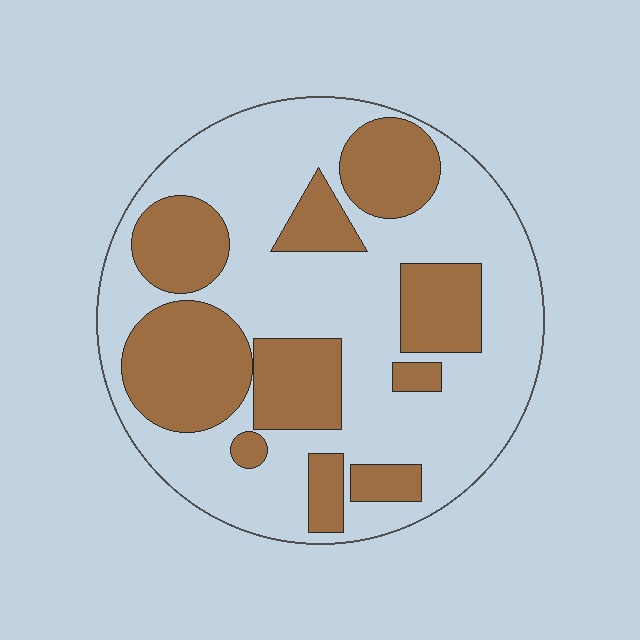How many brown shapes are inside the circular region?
10.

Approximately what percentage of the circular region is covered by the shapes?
Approximately 35%.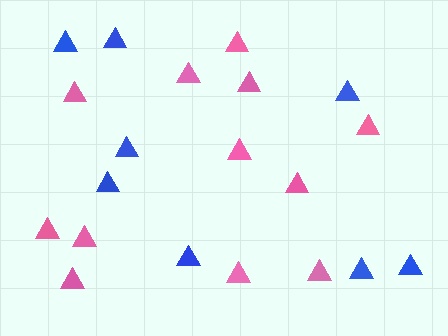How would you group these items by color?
There are 2 groups: one group of pink triangles (12) and one group of blue triangles (8).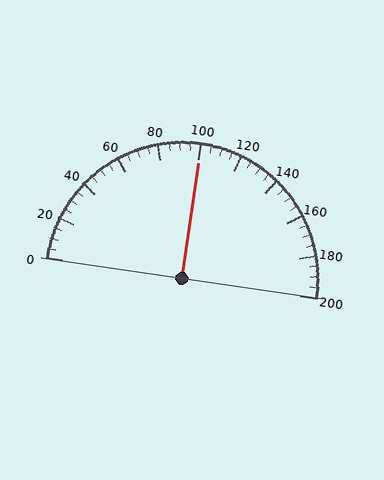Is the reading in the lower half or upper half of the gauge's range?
The reading is in the upper half of the range (0 to 200).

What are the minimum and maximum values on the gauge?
The gauge ranges from 0 to 200.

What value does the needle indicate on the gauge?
The needle indicates approximately 100.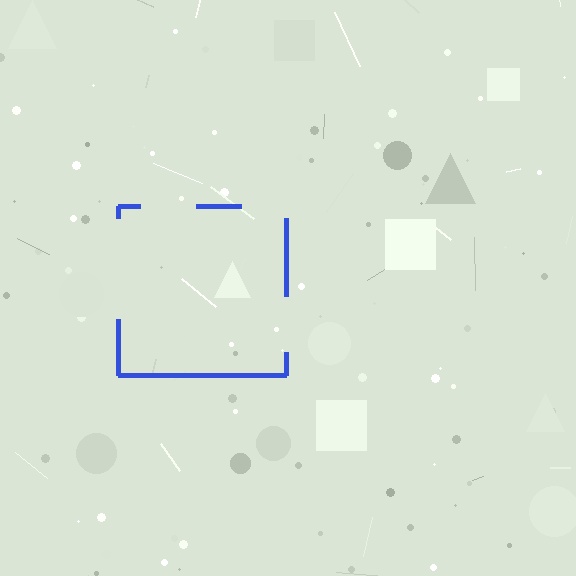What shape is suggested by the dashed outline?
The dashed outline suggests a square.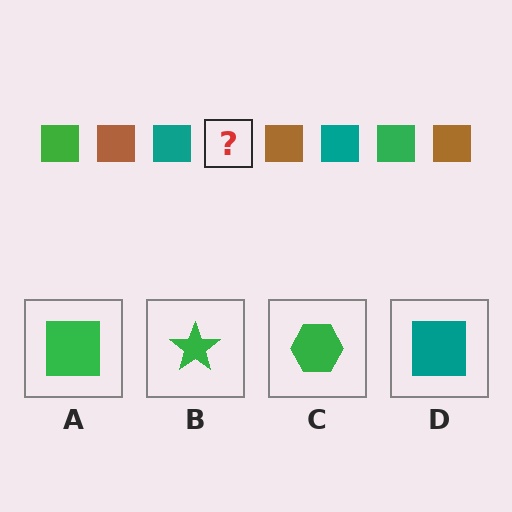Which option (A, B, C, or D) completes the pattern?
A.